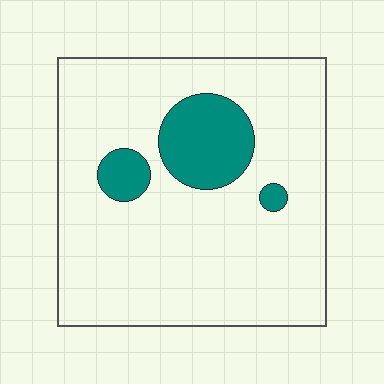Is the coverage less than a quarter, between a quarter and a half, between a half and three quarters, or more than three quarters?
Less than a quarter.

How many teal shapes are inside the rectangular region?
3.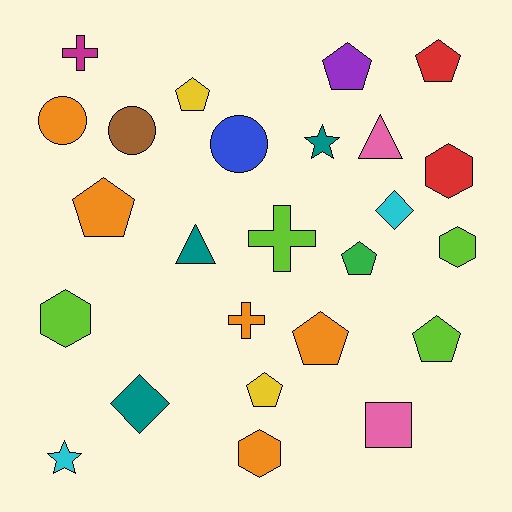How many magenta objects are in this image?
There is 1 magenta object.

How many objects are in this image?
There are 25 objects.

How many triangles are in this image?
There are 2 triangles.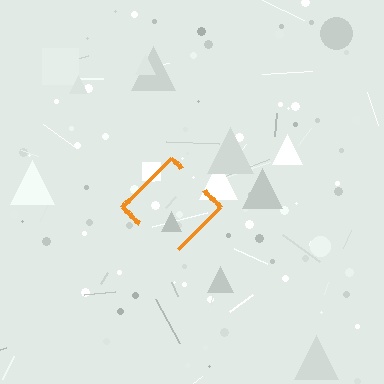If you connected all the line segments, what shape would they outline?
They would outline a diamond.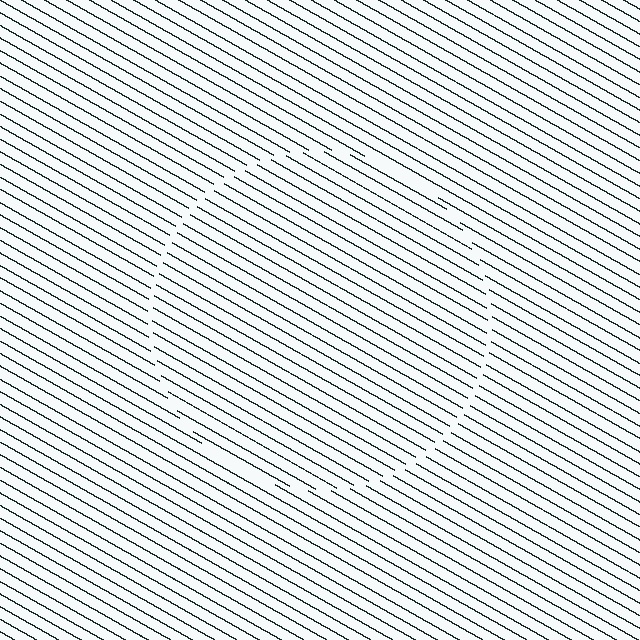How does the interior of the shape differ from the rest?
The interior of the shape contains the same grating, shifted by half a period — the contour is defined by the phase discontinuity where line-ends from the inner and outer gratings abut.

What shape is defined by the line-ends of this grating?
An illusory circle. The interior of the shape contains the same grating, shifted by half a period — the contour is defined by the phase discontinuity where line-ends from the inner and outer gratings abut.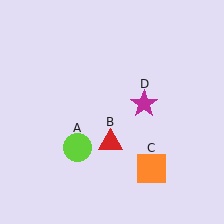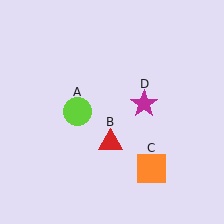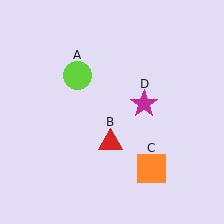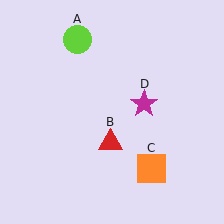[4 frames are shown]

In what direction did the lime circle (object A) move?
The lime circle (object A) moved up.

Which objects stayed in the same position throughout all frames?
Red triangle (object B) and orange square (object C) and magenta star (object D) remained stationary.